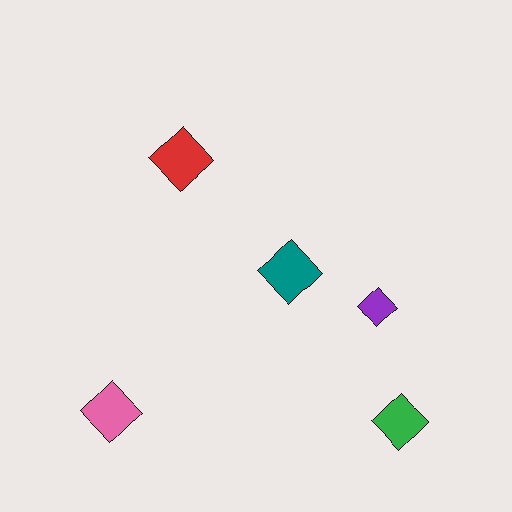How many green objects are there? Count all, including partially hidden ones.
There is 1 green object.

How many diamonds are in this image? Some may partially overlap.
There are 5 diamonds.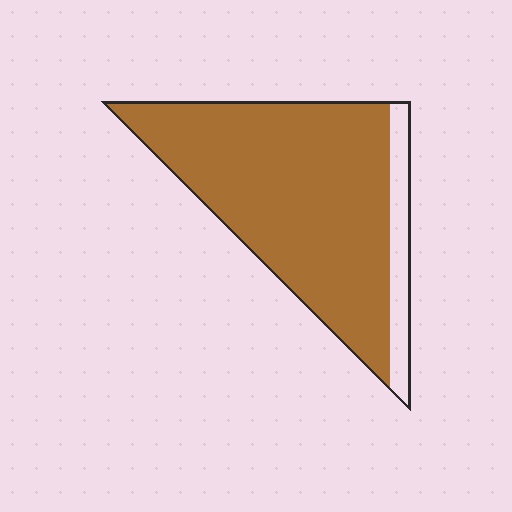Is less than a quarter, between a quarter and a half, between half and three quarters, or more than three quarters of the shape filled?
More than three quarters.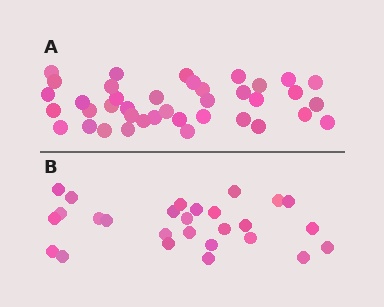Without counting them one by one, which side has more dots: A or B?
Region A (the top region) has more dots.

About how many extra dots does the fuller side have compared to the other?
Region A has roughly 12 or so more dots than region B.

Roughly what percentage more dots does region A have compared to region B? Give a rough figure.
About 45% more.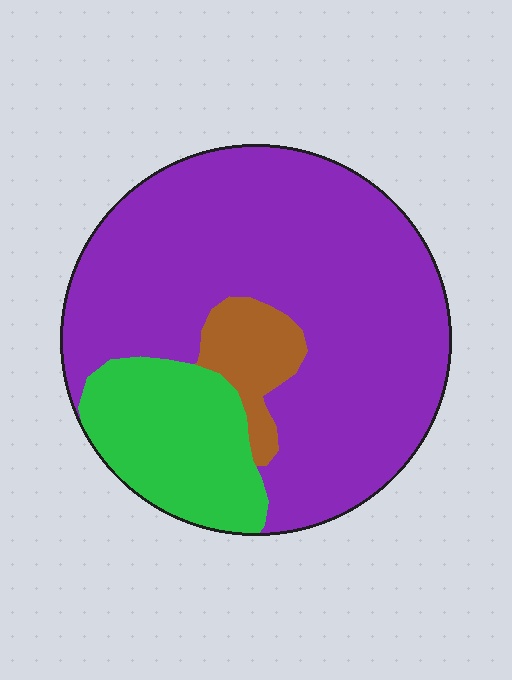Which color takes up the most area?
Purple, at roughly 70%.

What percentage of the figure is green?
Green takes up about one fifth (1/5) of the figure.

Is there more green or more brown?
Green.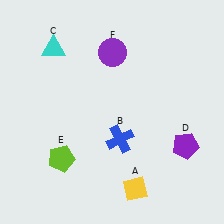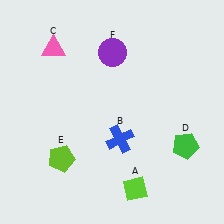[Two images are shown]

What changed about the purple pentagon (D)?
In Image 1, D is purple. In Image 2, it changed to green.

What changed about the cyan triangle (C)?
In Image 1, C is cyan. In Image 2, it changed to pink.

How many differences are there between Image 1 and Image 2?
There are 3 differences between the two images.